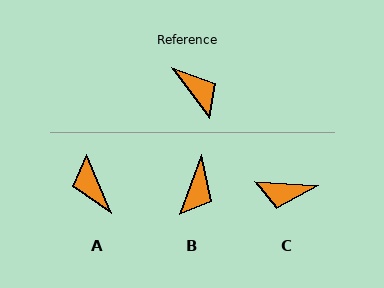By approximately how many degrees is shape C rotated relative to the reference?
Approximately 131 degrees clockwise.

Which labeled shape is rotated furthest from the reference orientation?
A, about 166 degrees away.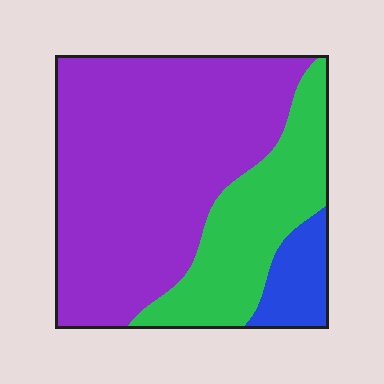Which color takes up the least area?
Blue, at roughly 10%.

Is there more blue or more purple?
Purple.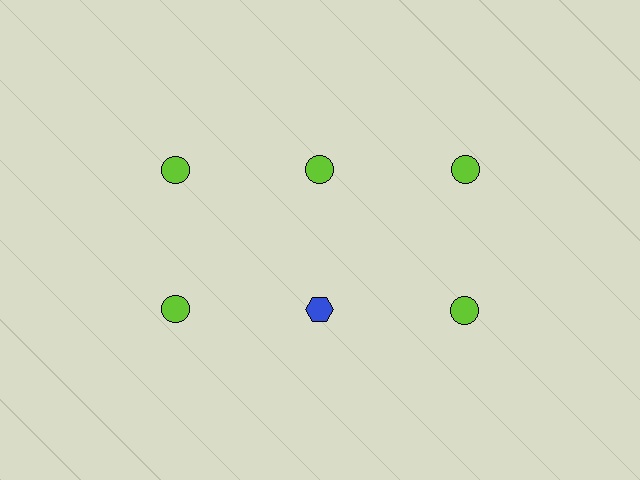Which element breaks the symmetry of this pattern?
The blue hexagon in the second row, second from left column breaks the symmetry. All other shapes are lime circles.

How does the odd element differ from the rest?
It differs in both color (blue instead of lime) and shape (hexagon instead of circle).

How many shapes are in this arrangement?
There are 6 shapes arranged in a grid pattern.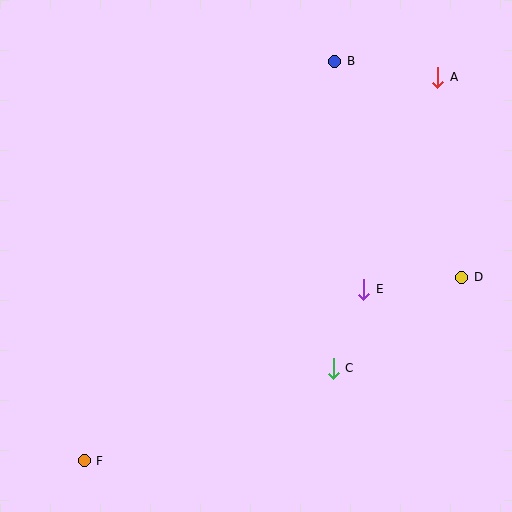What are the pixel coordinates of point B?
Point B is at (335, 61).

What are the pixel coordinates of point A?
Point A is at (438, 77).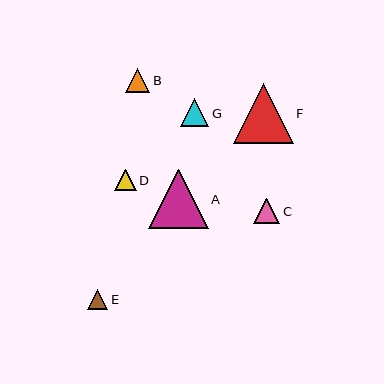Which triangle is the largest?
Triangle F is the largest with a size of approximately 60 pixels.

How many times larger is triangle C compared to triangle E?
Triangle C is approximately 1.3 times the size of triangle E.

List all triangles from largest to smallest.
From largest to smallest: F, A, G, C, B, D, E.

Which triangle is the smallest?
Triangle E is the smallest with a size of approximately 21 pixels.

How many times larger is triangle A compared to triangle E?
Triangle A is approximately 2.9 times the size of triangle E.